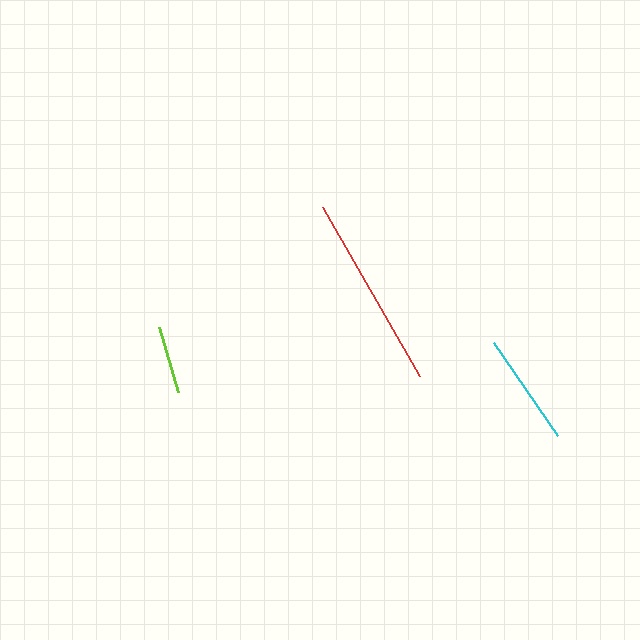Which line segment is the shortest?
The lime line is the shortest at approximately 68 pixels.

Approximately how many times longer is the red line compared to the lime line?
The red line is approximately 2.9 times the length of the lime line.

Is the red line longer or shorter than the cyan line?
The red line is longer than the cyan line.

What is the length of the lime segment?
The lime segment is approximately 68 pixels long.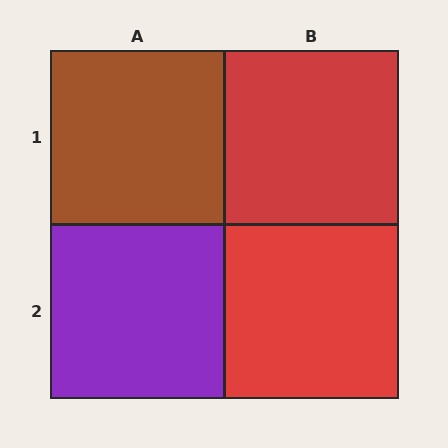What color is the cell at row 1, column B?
Red.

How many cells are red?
2 cells are red.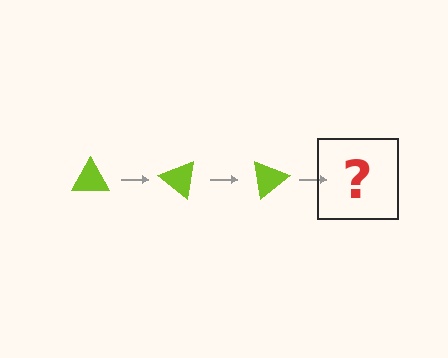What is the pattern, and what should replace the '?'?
The pattern is that the triangle rotates 40 degrees each step. The '?' should be a lime triangle rotated 120 degrees.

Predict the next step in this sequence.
The next step is a lime triangle rotated 120 degrees.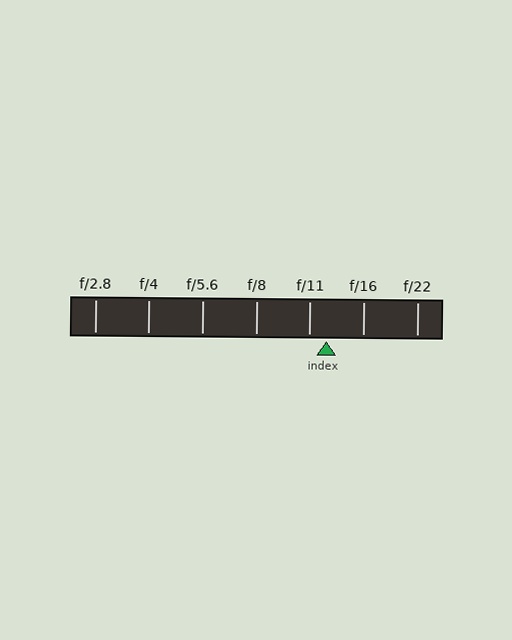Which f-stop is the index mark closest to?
The index mark is closest to f/11.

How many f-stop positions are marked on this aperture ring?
There are 7 f-stop positions marked.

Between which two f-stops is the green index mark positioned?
The index mark is between f/11 and f/16.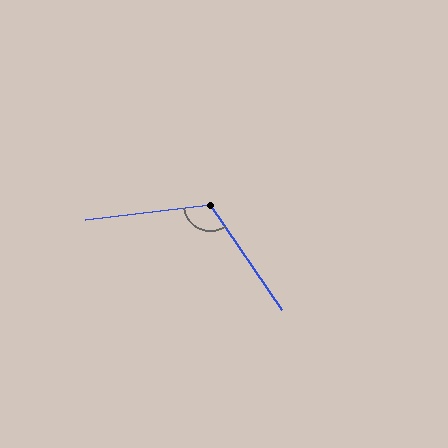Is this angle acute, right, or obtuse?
It is obtuse.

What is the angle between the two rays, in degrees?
Approximately 117 degrees.